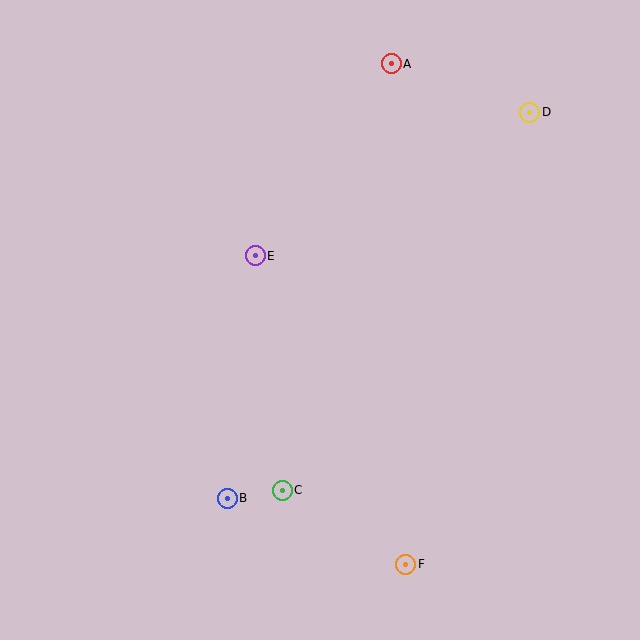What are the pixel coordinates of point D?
Point D is at (530, 112).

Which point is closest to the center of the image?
Point E at (255, 256) is closest to the center.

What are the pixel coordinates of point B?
Point B is at (227, 498).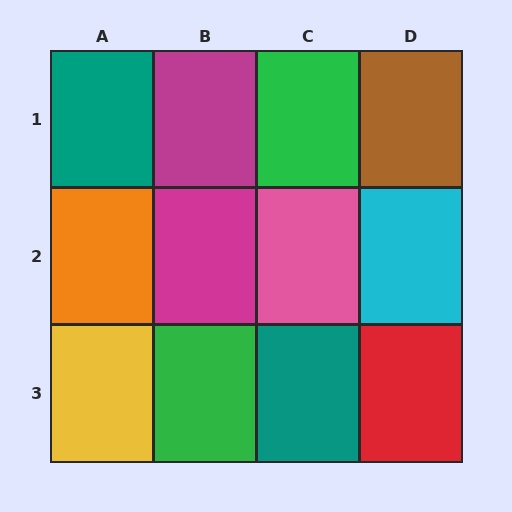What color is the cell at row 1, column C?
Green.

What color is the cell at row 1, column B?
Magenta.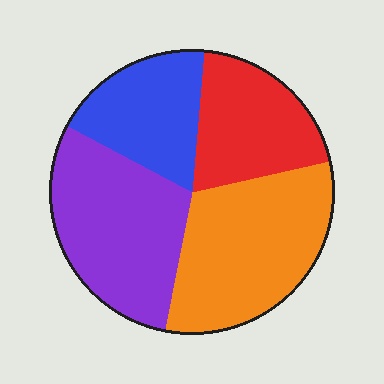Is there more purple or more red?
Purple.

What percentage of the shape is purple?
Purple takes up about one third (1/3) of the shape.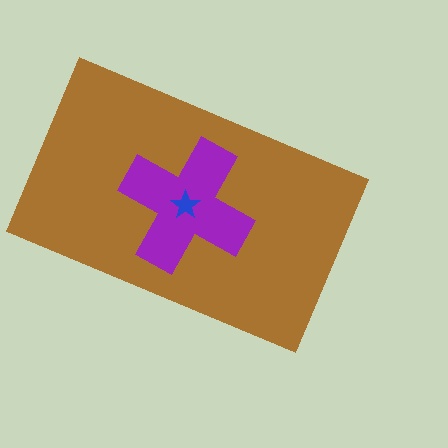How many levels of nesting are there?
3.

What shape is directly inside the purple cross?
The blue star.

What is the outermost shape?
The brown rectangle.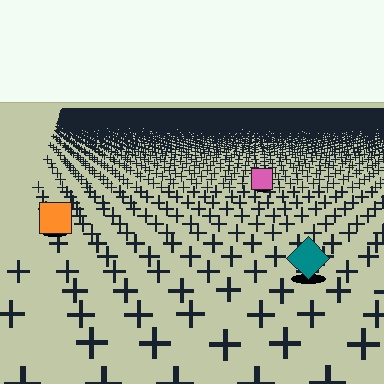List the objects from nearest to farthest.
From nearest to farthest: the teal diamond, the orange square, the pink square.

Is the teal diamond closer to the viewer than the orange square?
Yes. The teal diamond is closer — you can tell from the texture gradient: the ground texture is coarser near it.